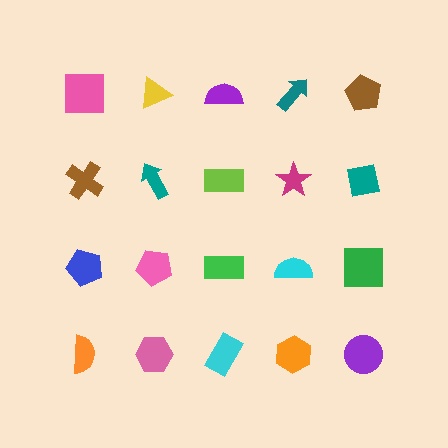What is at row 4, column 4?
An orange hexagon.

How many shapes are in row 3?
5 shapes.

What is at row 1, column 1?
A pink square.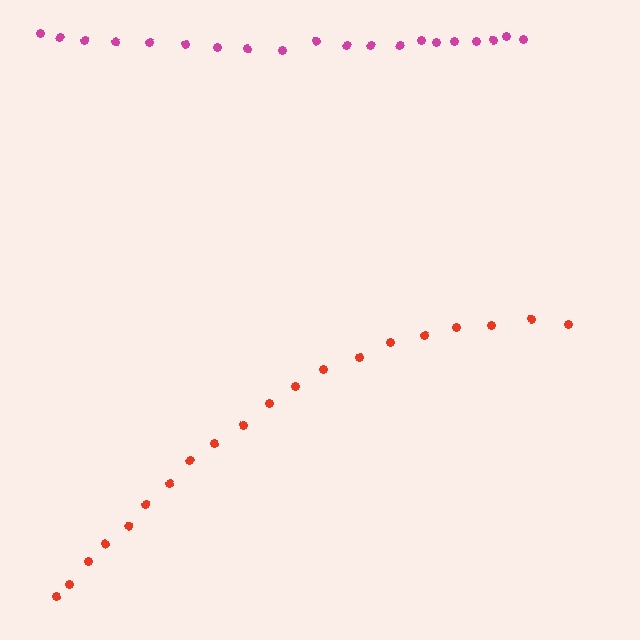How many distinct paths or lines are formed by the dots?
There are 2 distinct paths.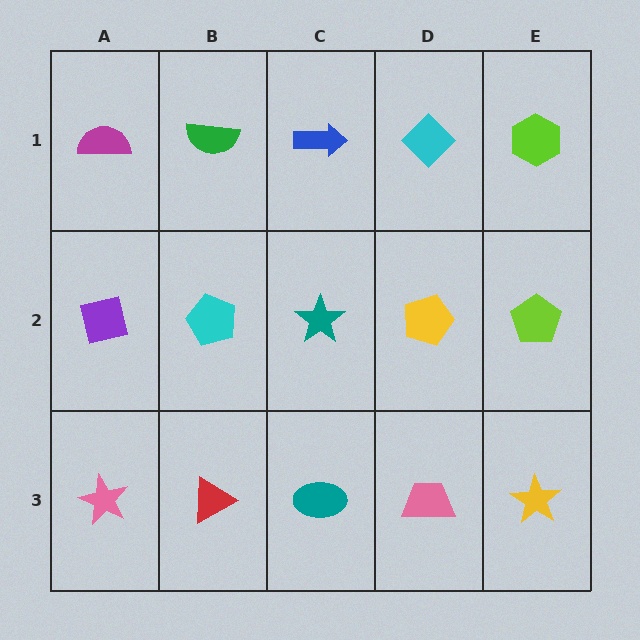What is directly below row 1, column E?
A lime pentagon.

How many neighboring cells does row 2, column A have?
3.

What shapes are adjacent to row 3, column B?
A cyan pentagon (row 2, column B), a pink star (row 3, column A), a teal ellipse (row 3, column C).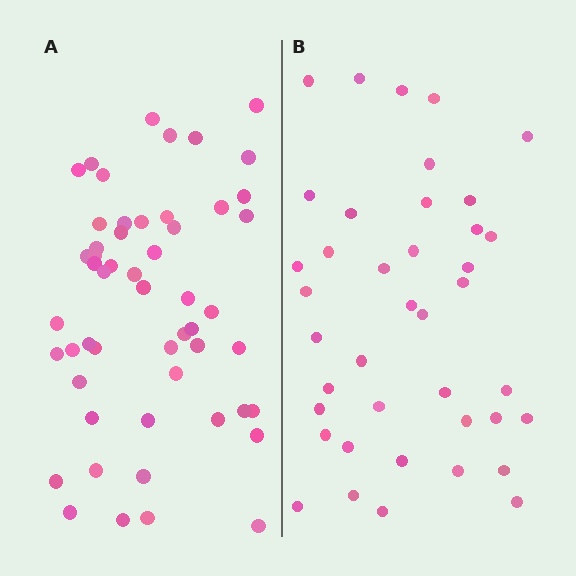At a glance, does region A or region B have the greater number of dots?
Region A (the left region) has more dots.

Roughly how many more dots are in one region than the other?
Region A has approximately 15 more dots than region B.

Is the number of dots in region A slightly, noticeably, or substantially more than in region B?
Region A has noticeably more, but not dramatically so. The ratio is roughly 1.3 to 1.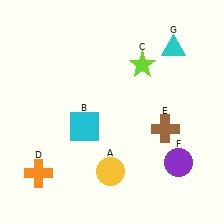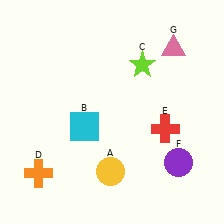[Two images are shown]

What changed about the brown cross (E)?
In Image 1, E is brown. In Image 2, it changed to red.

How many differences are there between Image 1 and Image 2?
There are 2 differences between the two images.